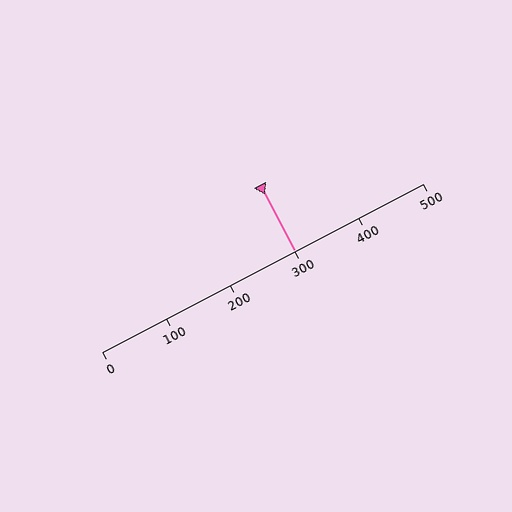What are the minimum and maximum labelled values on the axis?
The axis runs from 0 to 500.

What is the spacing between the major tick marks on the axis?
The major ticks are spaced 100 apart.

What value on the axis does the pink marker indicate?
The marker indicates approximately 300.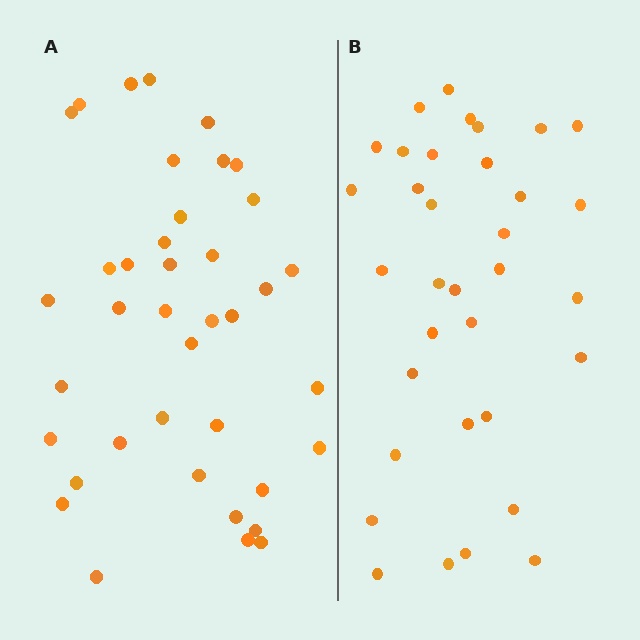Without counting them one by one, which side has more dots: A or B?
Region A (the left region) has more dots.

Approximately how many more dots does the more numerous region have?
Region A has about 5 more dots than region B.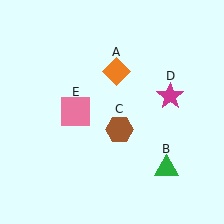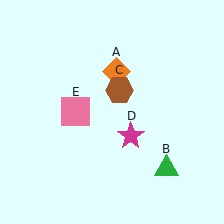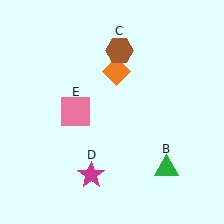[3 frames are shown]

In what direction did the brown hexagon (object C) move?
The brown hexagon (object C) moved up.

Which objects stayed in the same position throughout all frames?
Orange diamond (object A) and green triangle (object B) and pink square (object E) remained stationary.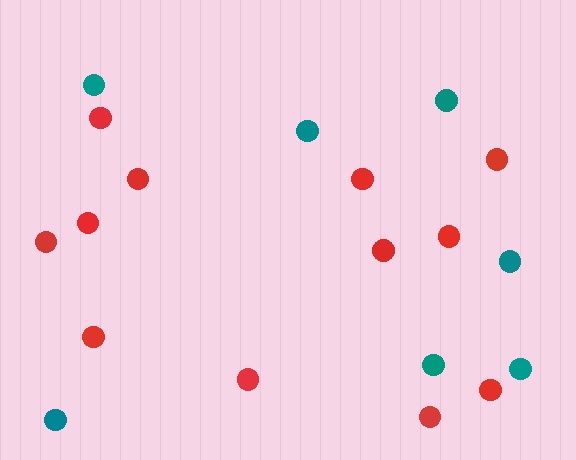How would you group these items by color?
There are 2 groups: one group of teal circles (7) and one group of red circles (12).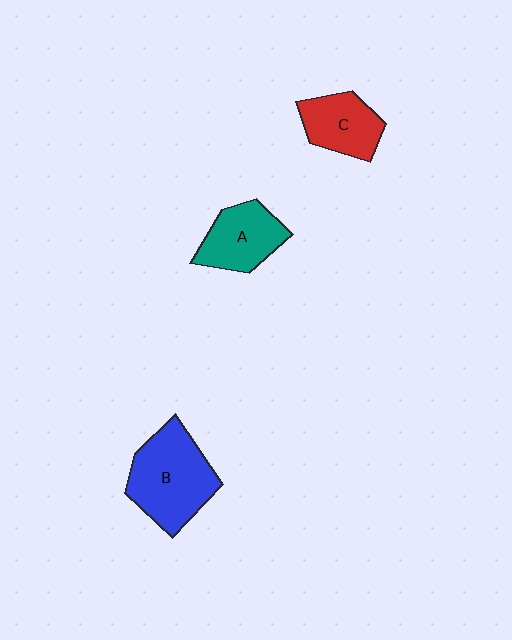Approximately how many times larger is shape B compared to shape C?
Approximately 1.6 times.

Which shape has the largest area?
Shape B (blue).